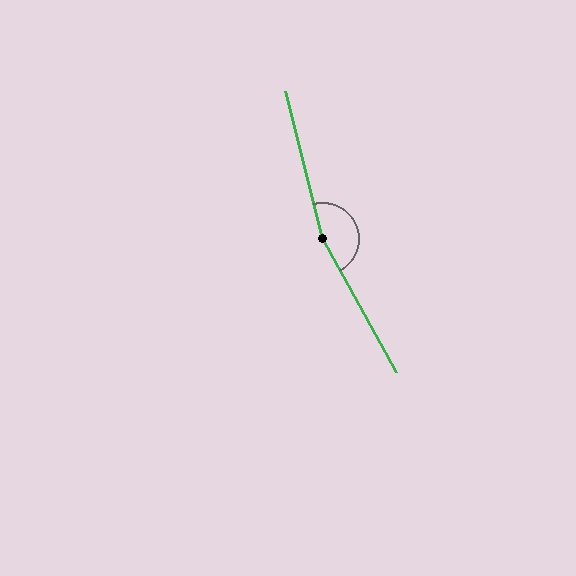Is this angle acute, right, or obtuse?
It is obtuse.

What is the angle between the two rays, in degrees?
Approximately 165 degrees.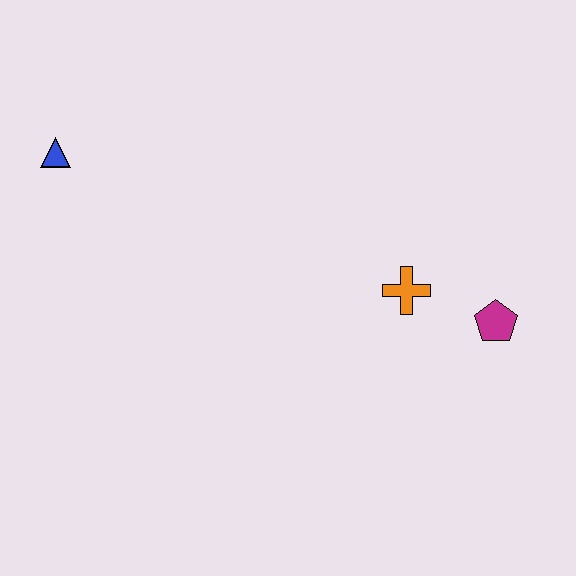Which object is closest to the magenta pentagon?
The orange cross is closest to the magenta pentagon.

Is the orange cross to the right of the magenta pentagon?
No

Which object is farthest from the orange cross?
The blue triangle is farthest from the orange cross.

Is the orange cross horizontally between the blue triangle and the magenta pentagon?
Yes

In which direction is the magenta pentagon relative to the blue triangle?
The magenta pentagon is to the right of the blue triangle.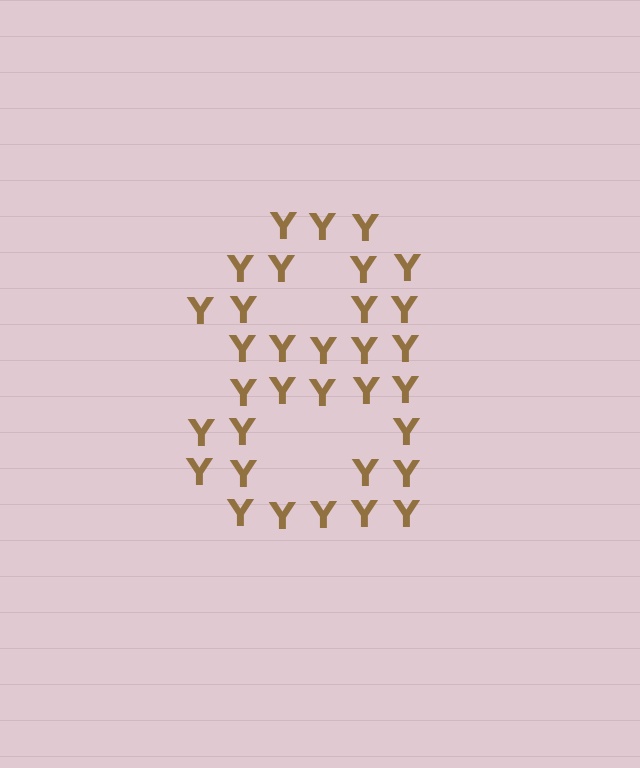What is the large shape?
The large shape is the digit 8.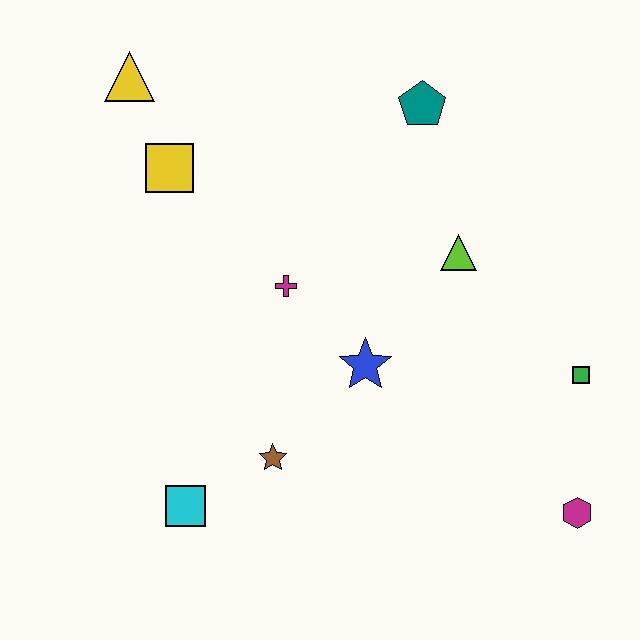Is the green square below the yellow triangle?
Yes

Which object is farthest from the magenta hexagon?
The yellow triangle is farthest from the magenta hexagon.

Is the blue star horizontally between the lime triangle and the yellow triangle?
Yes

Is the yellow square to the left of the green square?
Yes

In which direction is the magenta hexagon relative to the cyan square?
The magenta hexagon is to the right of the cyan square.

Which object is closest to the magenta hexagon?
The green square is closest to the magenta hexagon.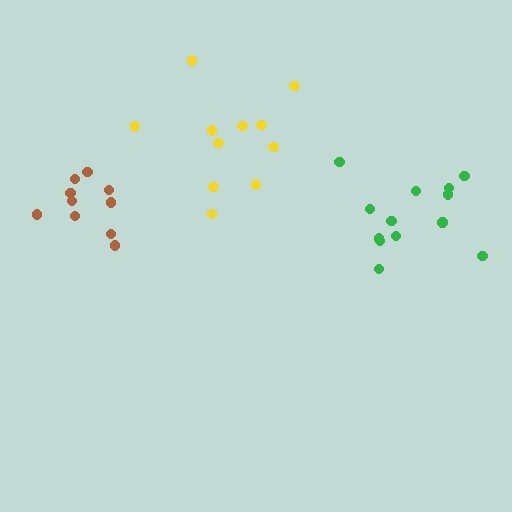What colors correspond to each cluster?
The clusters are colored: brown, green, yellow.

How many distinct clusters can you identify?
There are 3 distinct clusters.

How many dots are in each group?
Group 1: 10 dots, Group 2: 13 dots, Group 3: 11 dots (34 total).